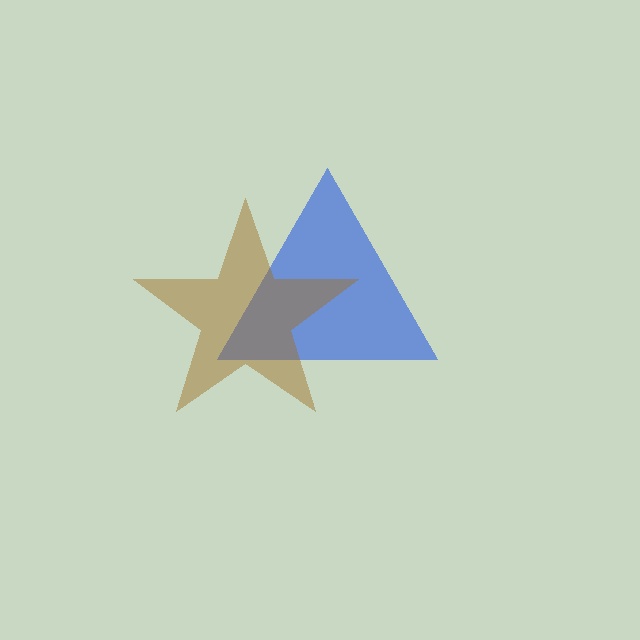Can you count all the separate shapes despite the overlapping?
Yes, there are 2 separate shapes.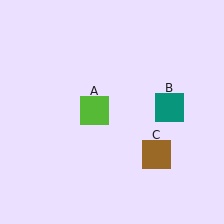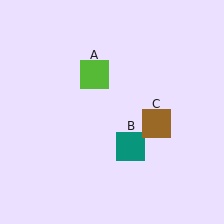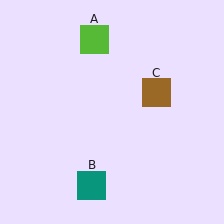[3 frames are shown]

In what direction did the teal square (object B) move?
The teal square (object B) moved down and to the left.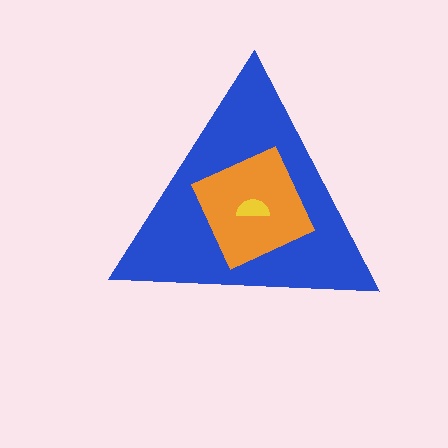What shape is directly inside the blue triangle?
The orange diamond.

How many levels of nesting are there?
3.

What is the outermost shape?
The blue triangle.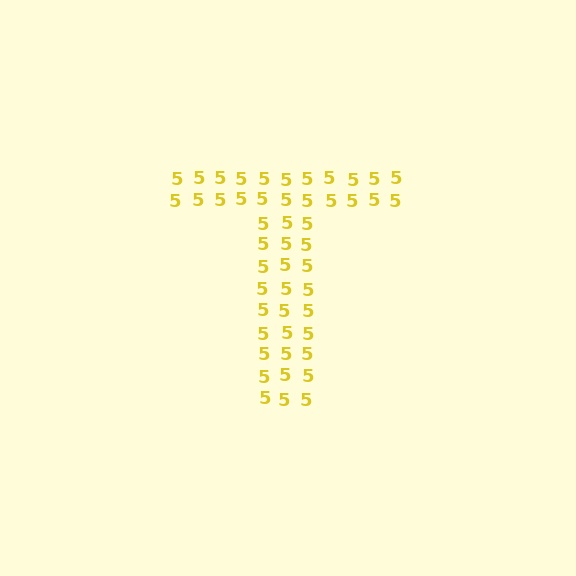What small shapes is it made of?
It is made of small digit 5's.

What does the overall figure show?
The overall figure shows the letter T.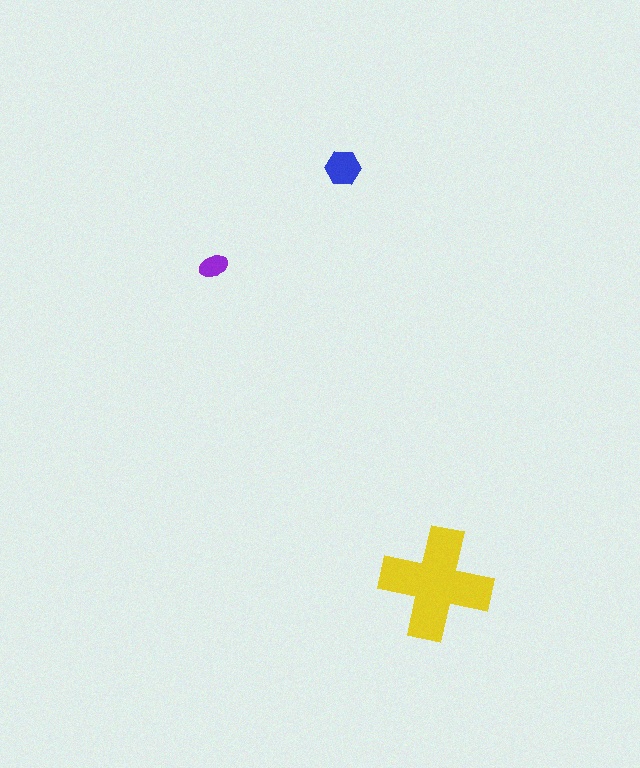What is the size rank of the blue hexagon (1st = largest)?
2nd.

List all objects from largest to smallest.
The yellow cross, the blue hexagon, the purple ellipse.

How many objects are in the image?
There are 3 objects in the image.